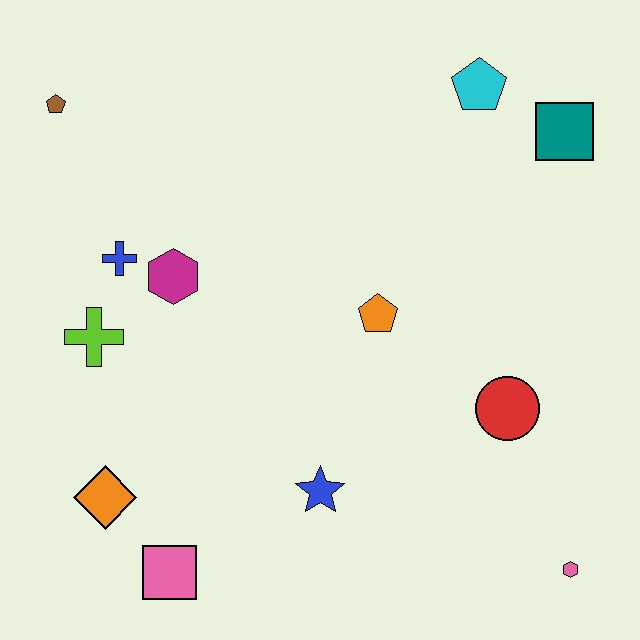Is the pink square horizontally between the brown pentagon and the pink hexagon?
Yes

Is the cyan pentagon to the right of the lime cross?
Yes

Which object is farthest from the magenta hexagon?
The pink hexagon is farthest from the magenta hexagon.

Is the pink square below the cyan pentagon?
Yes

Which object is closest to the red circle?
The orange pentagon is closest to the red circle.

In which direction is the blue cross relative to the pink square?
The blue cross is above the pink square.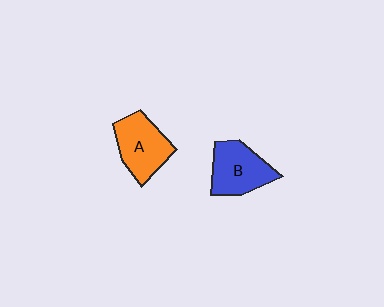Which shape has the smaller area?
Shape B (blue).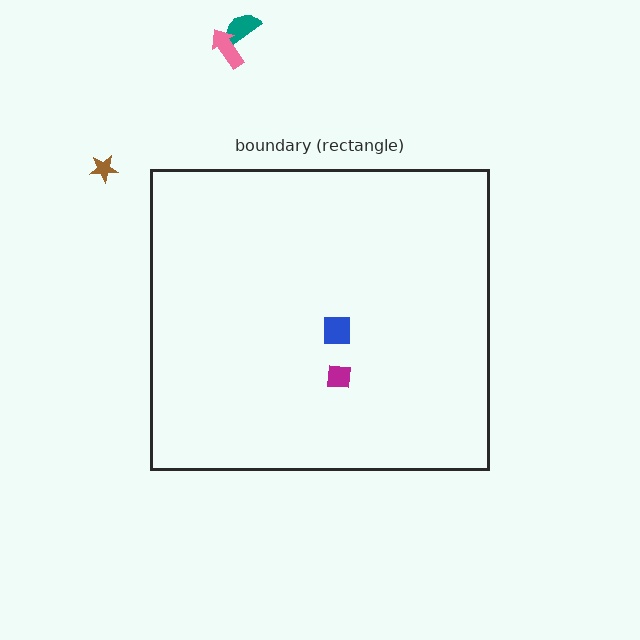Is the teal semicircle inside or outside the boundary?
Outside.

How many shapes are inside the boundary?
2 inside, 3 outside.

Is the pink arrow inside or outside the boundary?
Outside.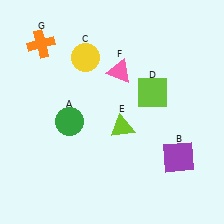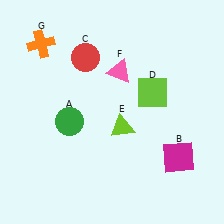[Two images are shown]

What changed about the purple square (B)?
In Image 1, B is purple. In Image 2, it changed to magenta.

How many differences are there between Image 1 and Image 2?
There are 2 differences between the two images.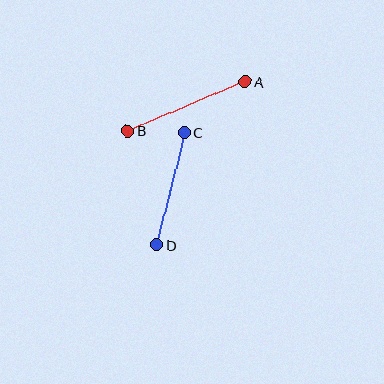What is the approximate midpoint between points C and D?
The midpoint is at approximately (170, 189) pixels.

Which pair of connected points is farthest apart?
Points A and B are farthest apart.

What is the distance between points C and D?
The distance is approximately 116 pixels.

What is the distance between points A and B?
The distance is approximately 127 pixels.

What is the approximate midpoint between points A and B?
The midpoint is at approximately (187, 106) pixels.